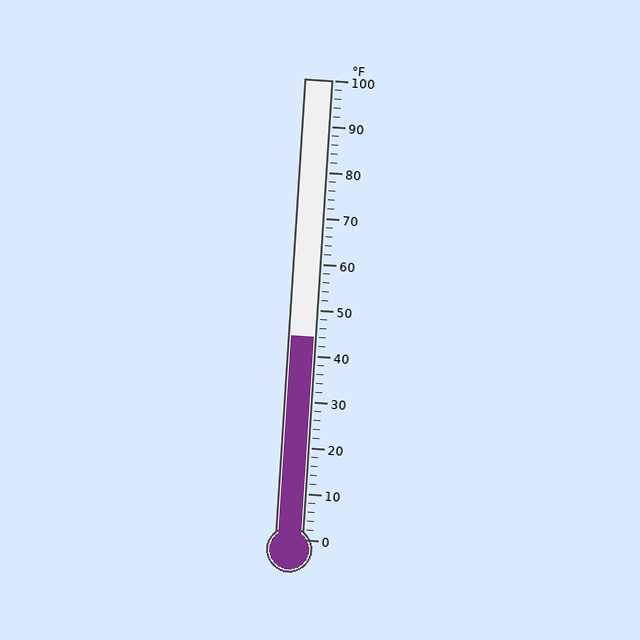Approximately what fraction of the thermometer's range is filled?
The thermometer is filled to approximately 45% of its range.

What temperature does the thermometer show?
The thermometer shows approximately 44°F.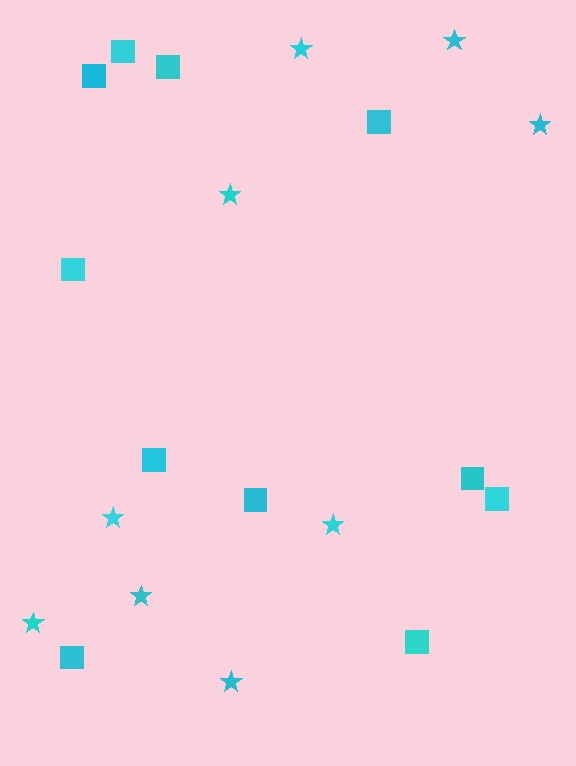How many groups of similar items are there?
There are 2 groups: one group of squares (11) and one group of stars (9).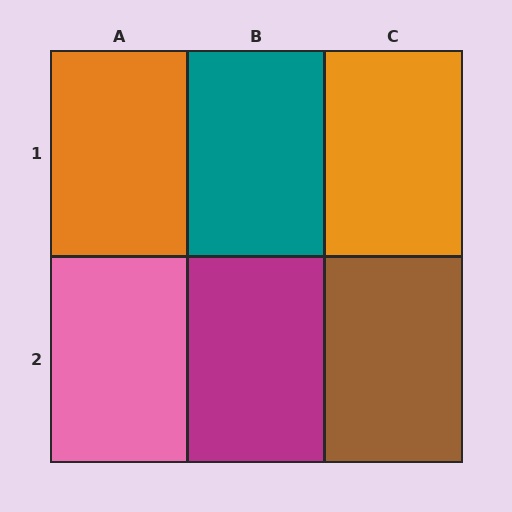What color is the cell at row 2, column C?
Brown.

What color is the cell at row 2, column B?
Magenta.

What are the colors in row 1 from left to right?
Orange, teal, orange.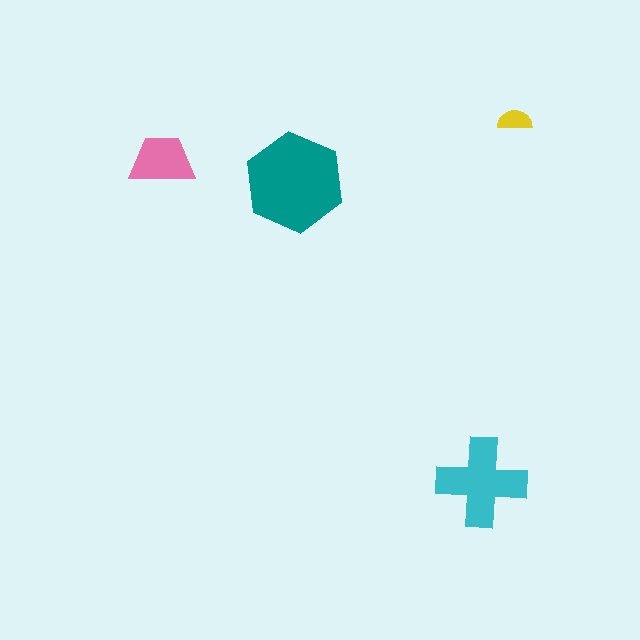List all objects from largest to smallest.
The teal hexagon, the cyan cross, the pink trapezoid, the yellow semicircle.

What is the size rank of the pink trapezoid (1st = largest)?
3rd.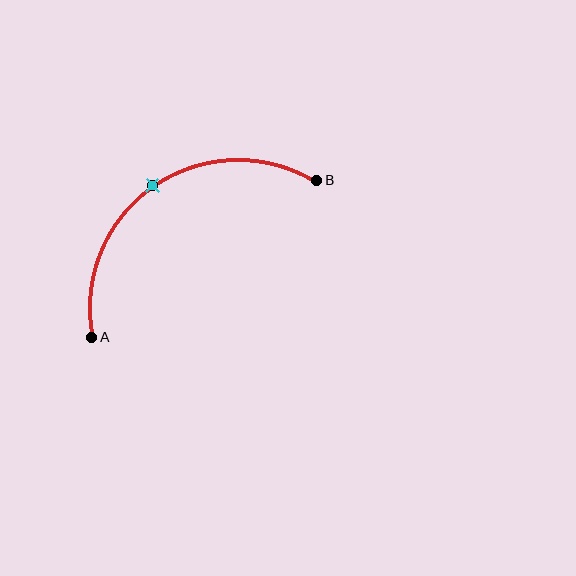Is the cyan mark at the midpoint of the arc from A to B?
Yes. The cyan mark lies on the arc at equal arc-length from both A and B — it is the arc midpoint.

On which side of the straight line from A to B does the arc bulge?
The arc bulges above and to the left of the straight line connecting A and B.